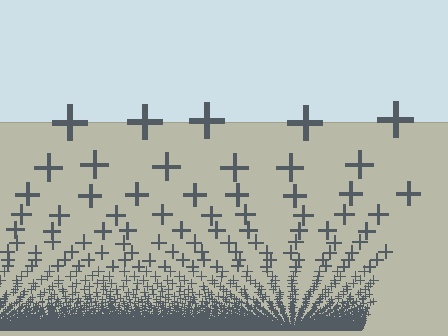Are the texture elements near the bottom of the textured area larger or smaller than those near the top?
Smaller. The gradient is inverted — elements near the bottom are smaller and denser.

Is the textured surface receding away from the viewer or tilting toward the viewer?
The surface appears to tilt toward the viewer. Texture elements get larger and sparser toward the top.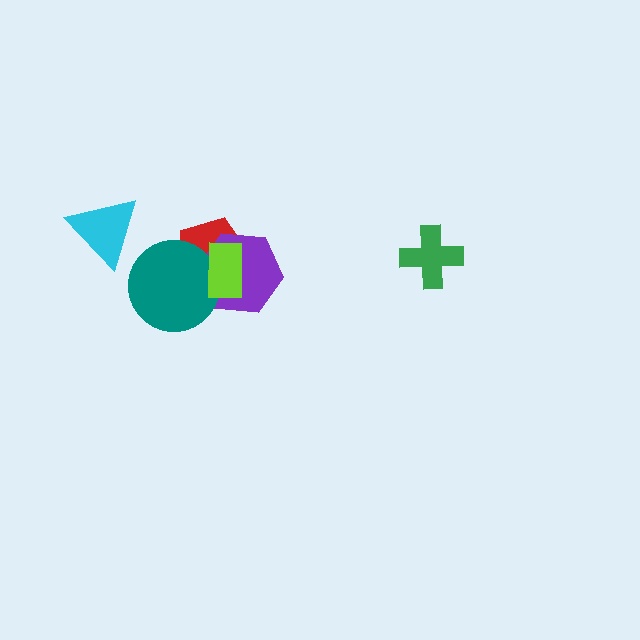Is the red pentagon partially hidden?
Yes, it is partially covered by another shape.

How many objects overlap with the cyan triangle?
0 objects overlap with the cyan triangle.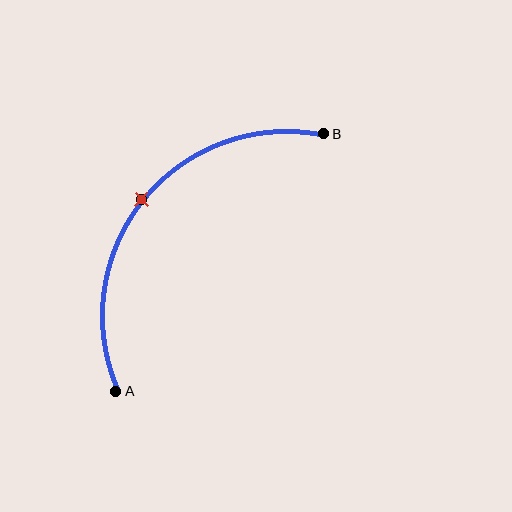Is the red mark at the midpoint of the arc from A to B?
Yes. The red mark lies on the arc at equal arc-length from both A and B — it is the arc midpoint.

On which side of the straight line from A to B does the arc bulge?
The arc bulges above and to the left of the straight line connecting A and B.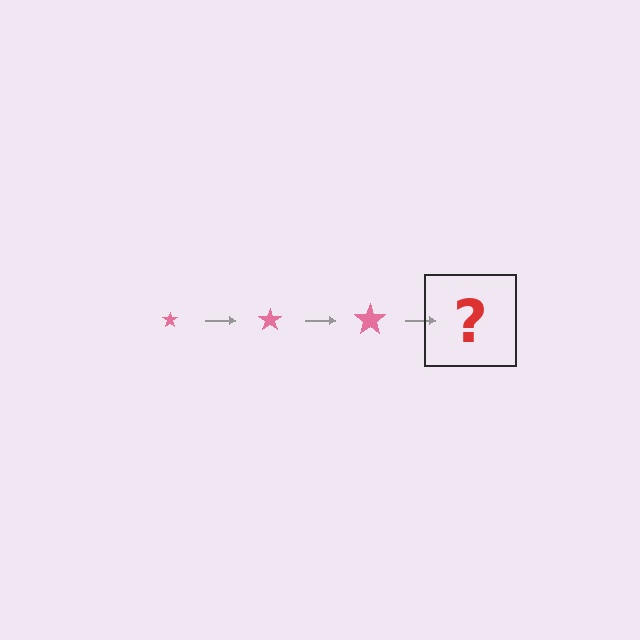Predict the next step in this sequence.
The next step is a pink star, larger than the previous one.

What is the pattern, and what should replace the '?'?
The pattern is that the star gets progressively larger each step. The '?' should be a pink star, larger than the previous one.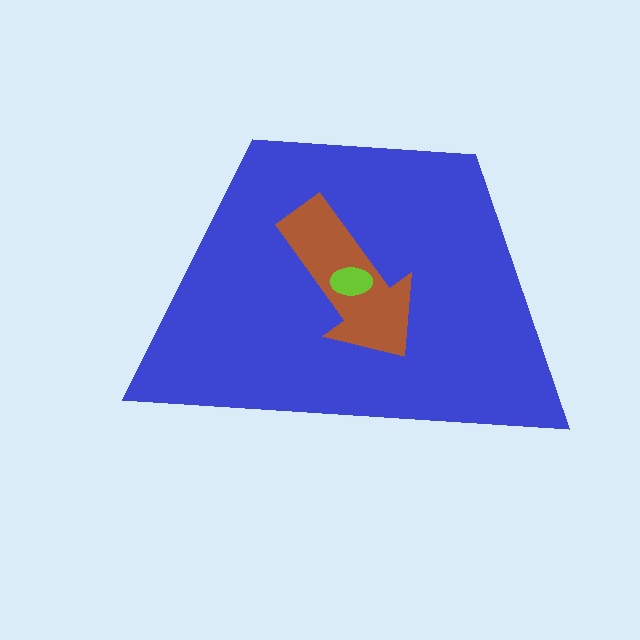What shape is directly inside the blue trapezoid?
The brown arrow.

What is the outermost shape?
The blue trapezoid.